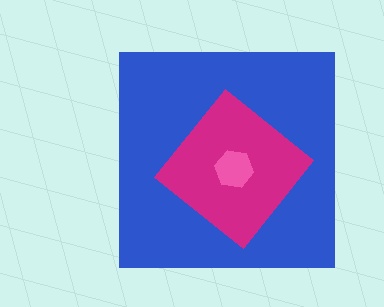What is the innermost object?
The pink hexagon.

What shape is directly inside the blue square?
The magenta diamond.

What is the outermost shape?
The blue square.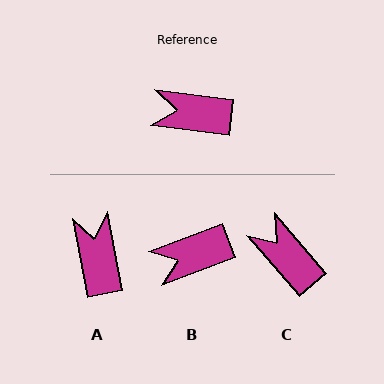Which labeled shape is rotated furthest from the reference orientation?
A, about 72 degrees away.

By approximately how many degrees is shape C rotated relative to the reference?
Approximately 42 degrees clockwise.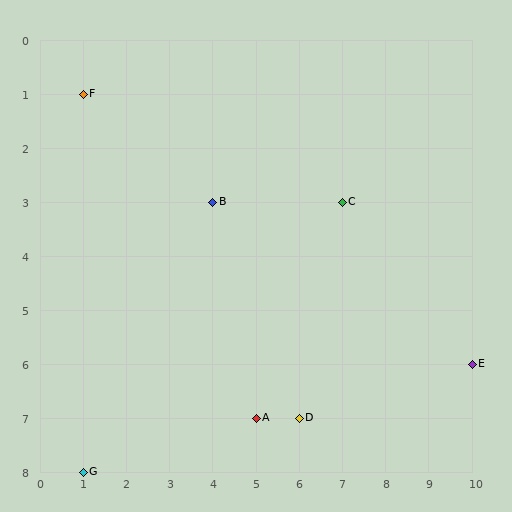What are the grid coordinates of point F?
Point F is at grid coordinates (1, 1).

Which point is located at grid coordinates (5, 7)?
Point A is at (5, 7).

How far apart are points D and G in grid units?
Points D and G are 5 columns and 1 row apart (about 5.1 grid units diagonally).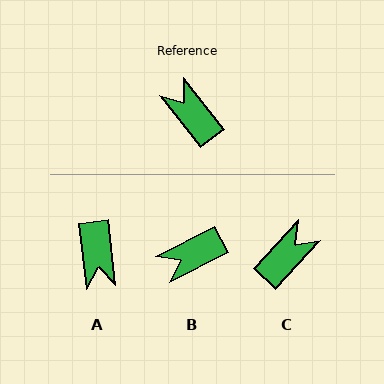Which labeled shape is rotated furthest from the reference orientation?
A, about 148 degrees away.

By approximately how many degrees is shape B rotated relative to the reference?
Approximately 78 degrees counter-clockwise.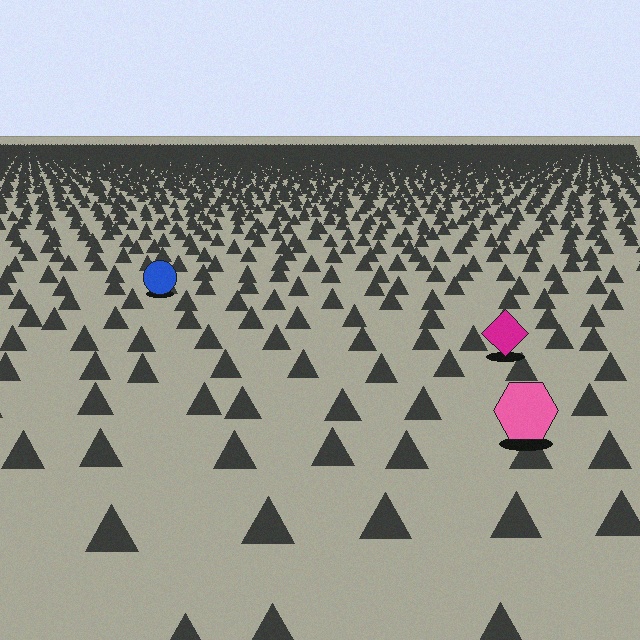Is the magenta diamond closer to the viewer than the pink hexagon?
No. The pink hexagon is closer — you can tell from the texture gradient: the ground texture is coarser near it.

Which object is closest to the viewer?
The pink hexagon is closest. The texture marks near it are larger and more spread out.